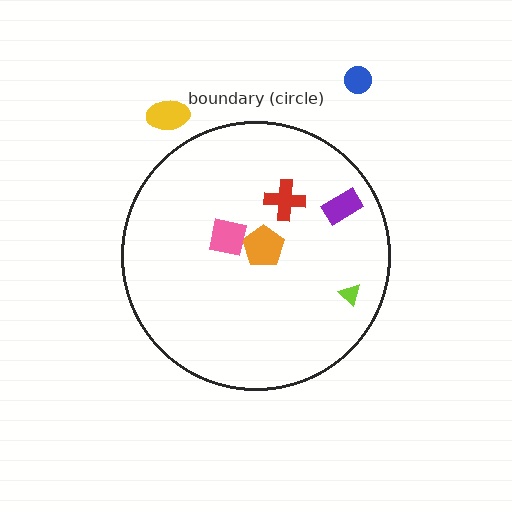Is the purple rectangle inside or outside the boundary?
Inside.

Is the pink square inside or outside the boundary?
Inside.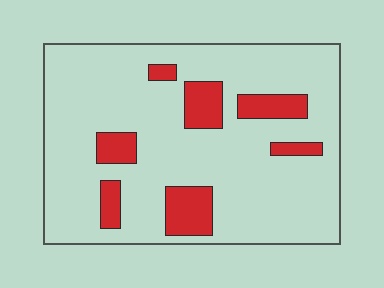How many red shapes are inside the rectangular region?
7.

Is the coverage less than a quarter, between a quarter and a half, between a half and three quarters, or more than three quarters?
Less than a quarter.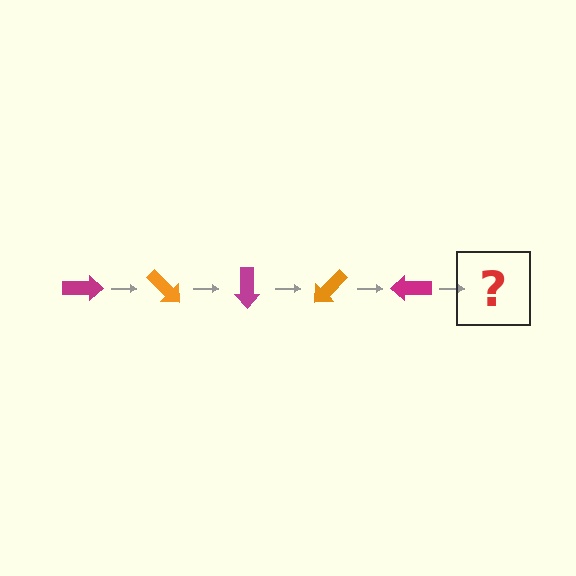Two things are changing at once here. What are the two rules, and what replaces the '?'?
The two rules are that it rotates 45 degrees each step and the color cycles through magenta and orange. The '?' should be an orange arrow, rotated 225 degrees from the start.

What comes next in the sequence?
The next element should be an orange arrow, rotated 225 degrees from the start.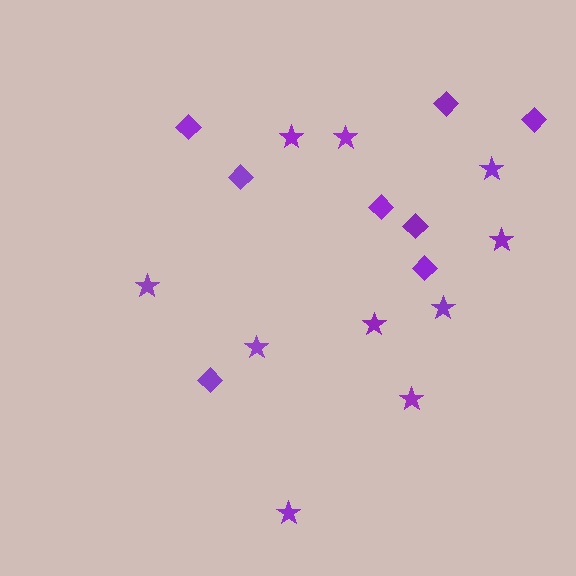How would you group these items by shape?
There are 2 groups: one group of stars (10) and one group of diamonds (8).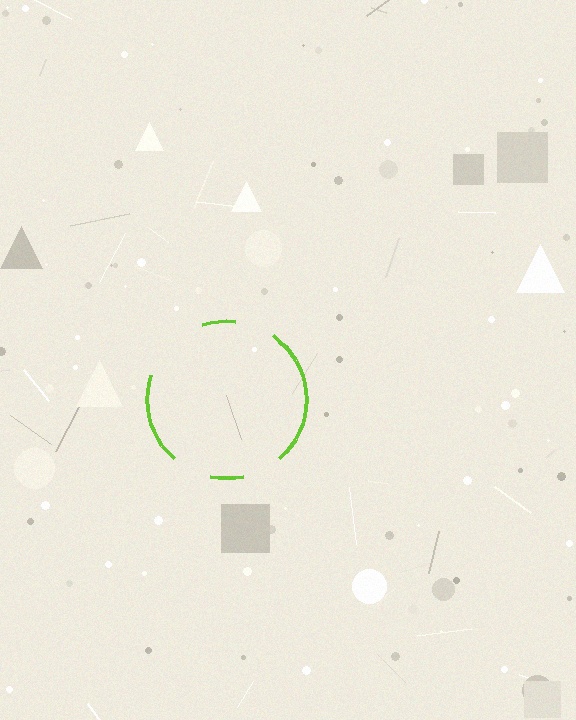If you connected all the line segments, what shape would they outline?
They would outline a circle.